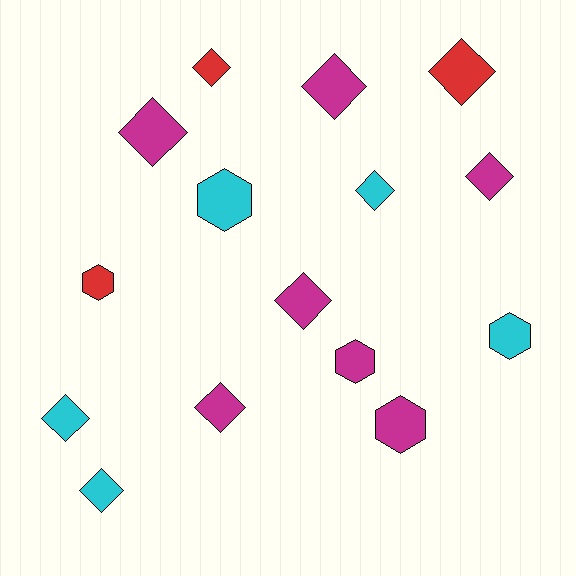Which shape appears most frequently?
Diamond, with 10 objects.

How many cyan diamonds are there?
There are 3 cyan diamonds.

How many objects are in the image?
There are 15 objects.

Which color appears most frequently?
Magenta, with 7 objects.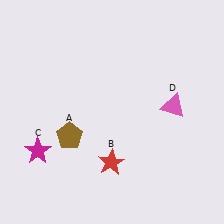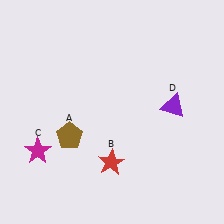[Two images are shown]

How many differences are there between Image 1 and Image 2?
There is 1 difference between the two images.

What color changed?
The triangle (D) changed from pink in Image 1 to purple in Image 2.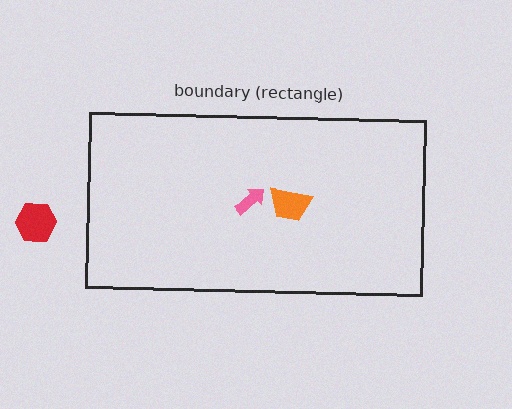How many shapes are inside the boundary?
2 inside, 1 outside.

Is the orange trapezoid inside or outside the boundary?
Inside.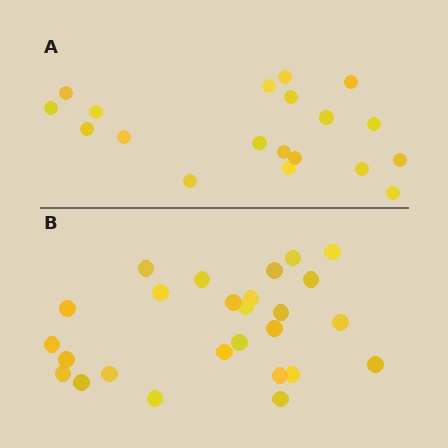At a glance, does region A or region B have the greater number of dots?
Region B (the bottom region) has more dots.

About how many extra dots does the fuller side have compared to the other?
Region B has roughly 8 or so more dots than region A.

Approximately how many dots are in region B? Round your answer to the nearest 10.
About 30 dots. (The exact count is 26, which rounds to 30.)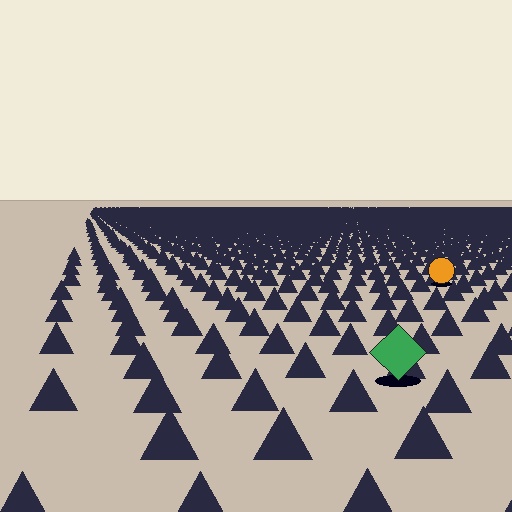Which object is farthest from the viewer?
The orange circle is farthest from the viewer. It appears smaller and the ground texture around it is denser.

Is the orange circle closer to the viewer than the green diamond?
No. The green diamond is closer — you can tell from the texture gradient: the ground texture is coarser near it.